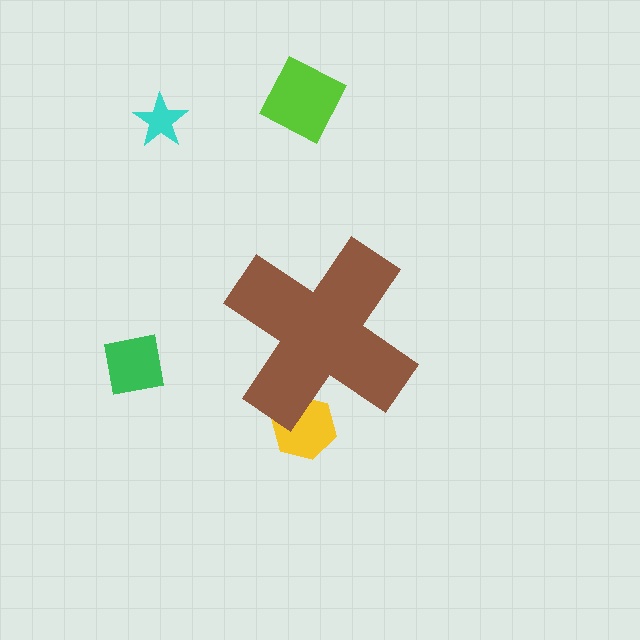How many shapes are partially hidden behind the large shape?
1 shape is partially hidden.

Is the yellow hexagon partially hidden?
Yes, the yellow hexagon is partially hidden behind the brown cross.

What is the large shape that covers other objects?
A brown cross.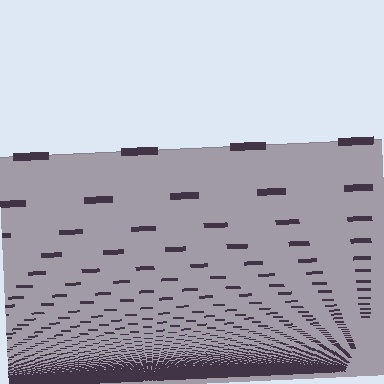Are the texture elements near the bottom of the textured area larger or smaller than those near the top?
Smaller. The gradient is inverted — elements near the bottom are smaller and denser.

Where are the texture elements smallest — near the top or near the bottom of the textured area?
Near the bottom.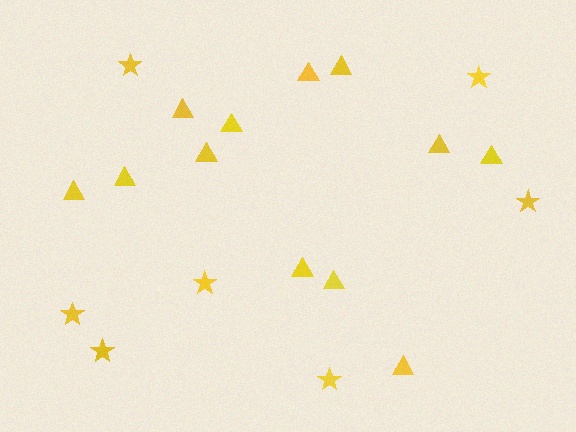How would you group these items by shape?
There are 2 groups: one group of stars (7) and one group of triangles (12).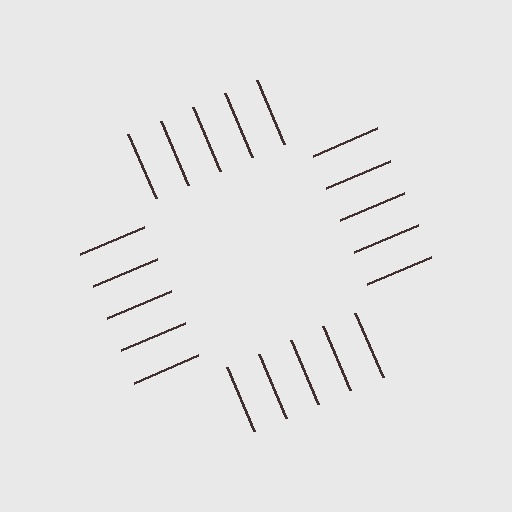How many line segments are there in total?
20 — 5 along each of the 4 edges.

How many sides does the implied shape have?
4 sides — the line-ends trace a square.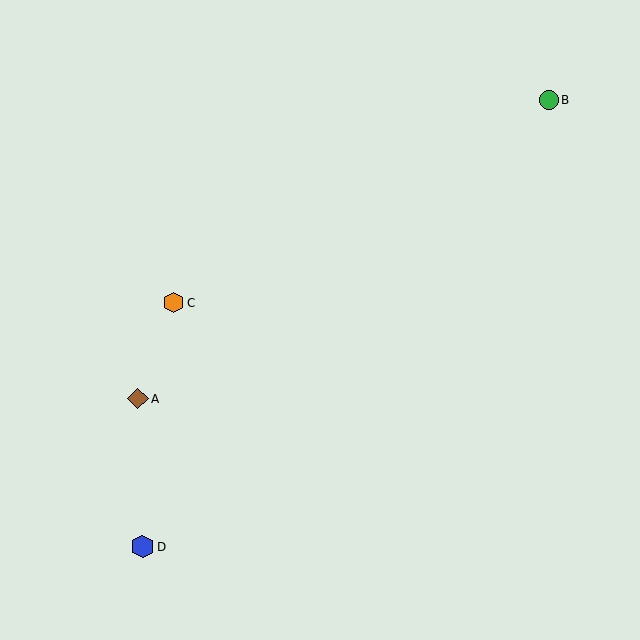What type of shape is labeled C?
Shape C is an orange hexagon.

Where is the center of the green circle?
The center of the green circle is at (549, 100).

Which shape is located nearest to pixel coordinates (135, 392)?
The brown diamond (labeled A) at (138, 399) is nearest to that location.